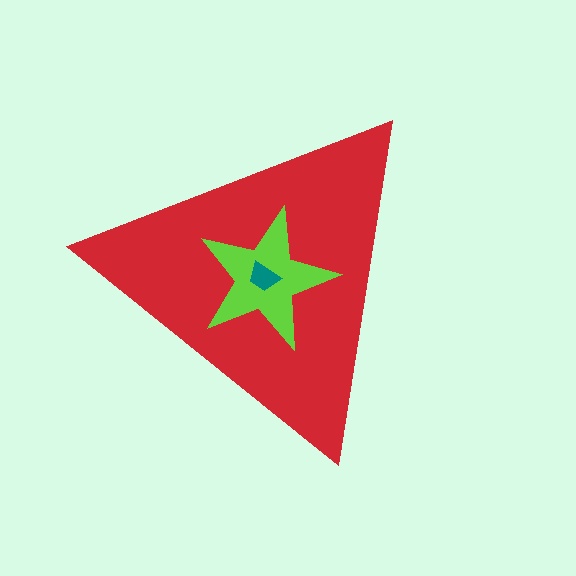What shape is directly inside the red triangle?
The lime star.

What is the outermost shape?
The red triangle.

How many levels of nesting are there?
3.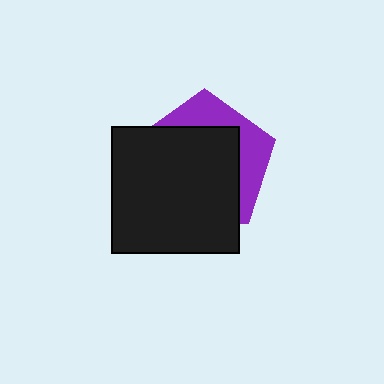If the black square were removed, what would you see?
You would see the complete purple pentagon.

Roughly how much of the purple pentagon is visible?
A small part of it is visible (roughly 32%).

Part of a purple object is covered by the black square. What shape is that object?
It is a pentagon.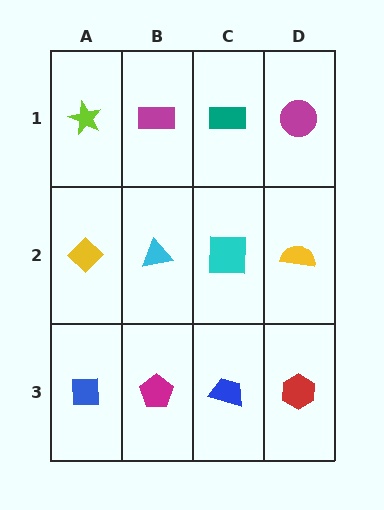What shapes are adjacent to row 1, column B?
A cyan triangle (row 2, column B), a lime star (row 1, column A), a teal rectangle (row 1, column C).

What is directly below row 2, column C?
A blue trapezoid.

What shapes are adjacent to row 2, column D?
A magenta circle (row 1, column D), a red hexagon (row 3, column D), a cyan square (row 2, column C).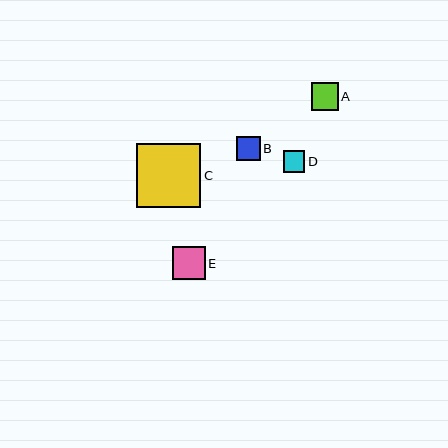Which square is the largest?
Square C is the largest with a size of approximately 64 pixels.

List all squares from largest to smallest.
From largest to smallest: C, E, A, B, D.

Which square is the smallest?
Square D is the smallest with a size of approximately 22 pixels.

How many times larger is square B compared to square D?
Square B is approximately 1.1 times the size of square D.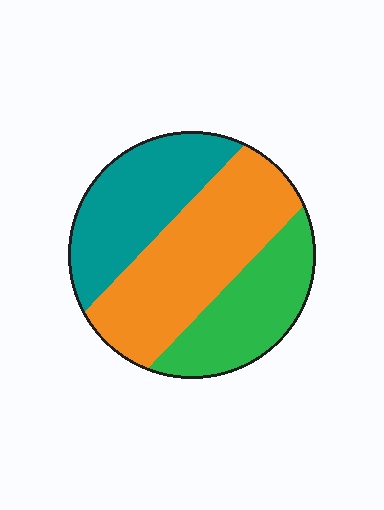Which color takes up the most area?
Orange, at roughly 45%.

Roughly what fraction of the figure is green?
Green takes up between a quarter and a half of the figure.